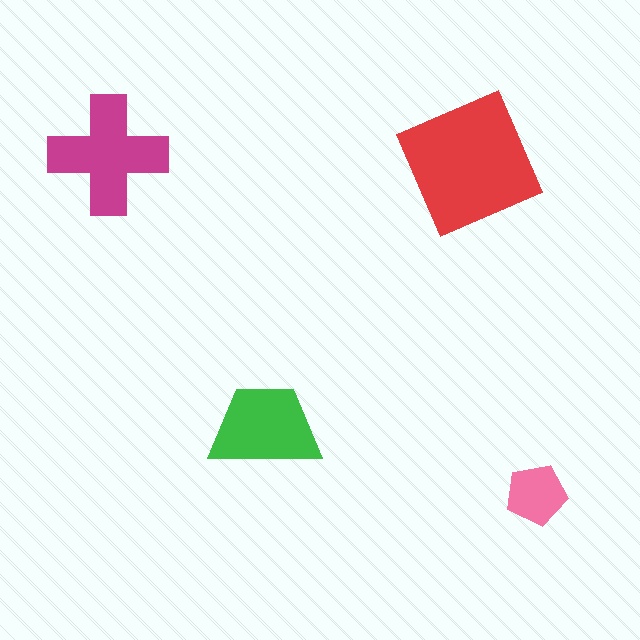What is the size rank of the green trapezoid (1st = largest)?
3rd.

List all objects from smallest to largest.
The pink pentagon, the green trapezoid, the magenta cross, the red square.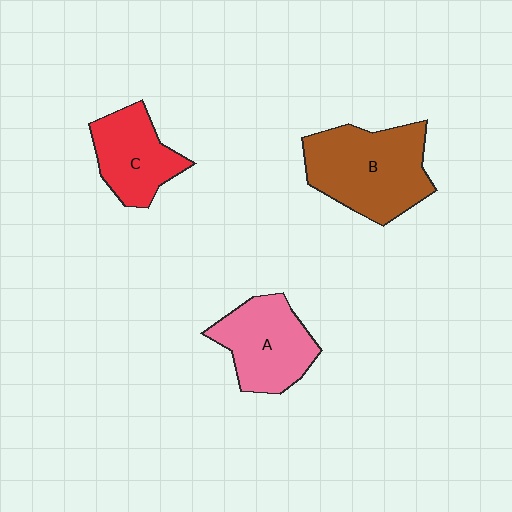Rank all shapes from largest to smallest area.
From largest to smallest: B (brown), A (pink), C (red).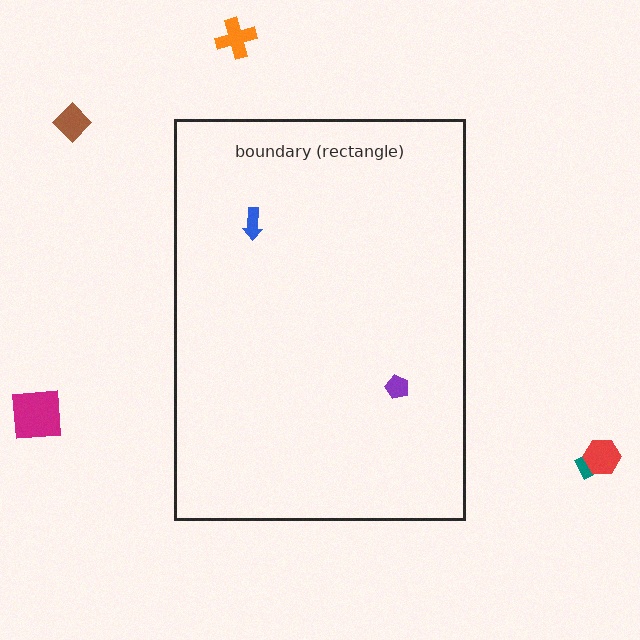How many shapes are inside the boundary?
2 inside, 5 outside.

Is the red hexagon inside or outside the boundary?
Outside.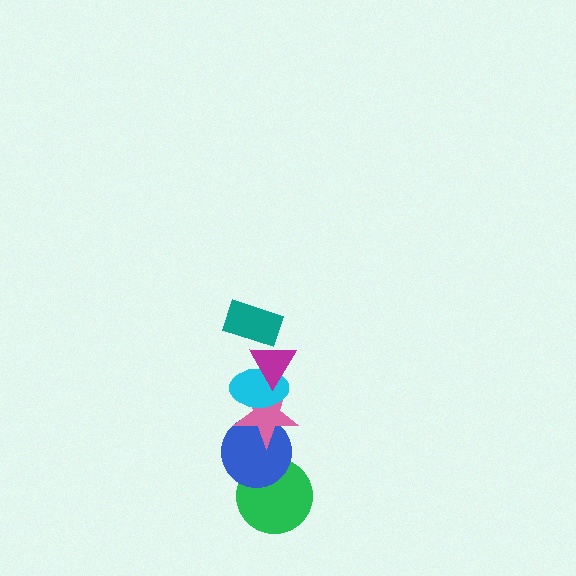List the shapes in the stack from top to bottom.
From top to bottom: the teal rectangle, the magenta triangle, the cyan ellipse, the pink star, the blue circle, the green circle.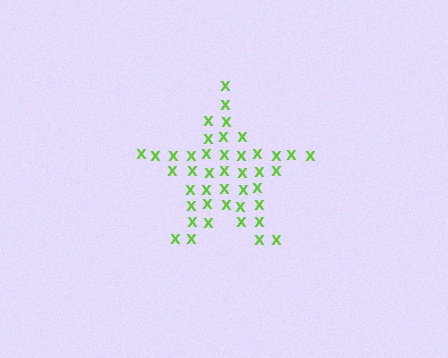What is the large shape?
The large shape is a star.